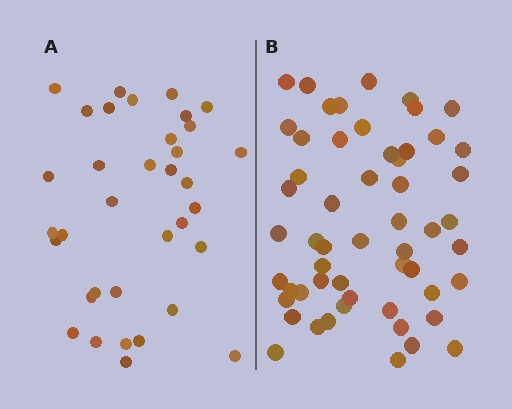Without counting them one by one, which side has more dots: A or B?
Region B (the right region) has more dots.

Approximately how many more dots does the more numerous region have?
Region B has approximately 20 more dots than region A.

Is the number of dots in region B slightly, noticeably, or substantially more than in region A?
Region B has substantially more. The ratio is roughly 1.6 to 1.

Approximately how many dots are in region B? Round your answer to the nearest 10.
About 60 dots. (The exact count is 55, which rounds to 60.)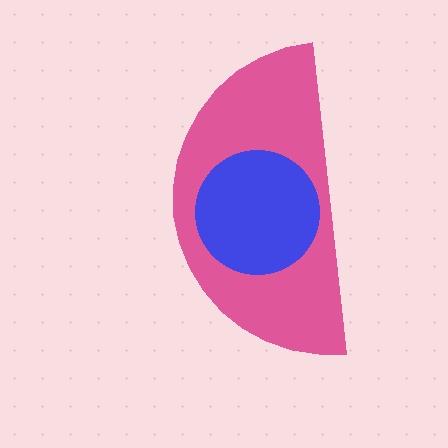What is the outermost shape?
The pink semicircle.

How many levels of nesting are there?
2.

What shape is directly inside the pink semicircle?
The blue circle.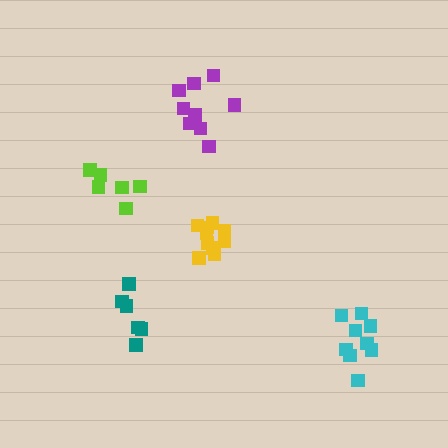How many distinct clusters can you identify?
There are 5 distinct clusters.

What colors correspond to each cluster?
The clusters are colored: yellow, cyan, lime, teal, purple.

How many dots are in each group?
Group 1: 10 dots, Group 2: 9 dots, Group 3: 6 dots, Group 4: 6 dots, Group 5: 9 dots (40 total).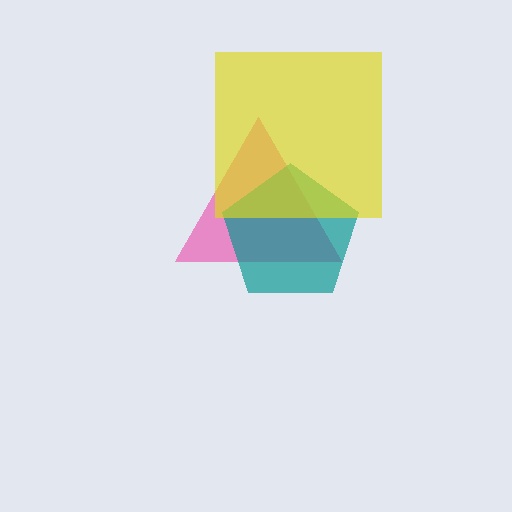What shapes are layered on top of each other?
The layered shapes are: a pink triangle, a teal pentagon, a yellow square.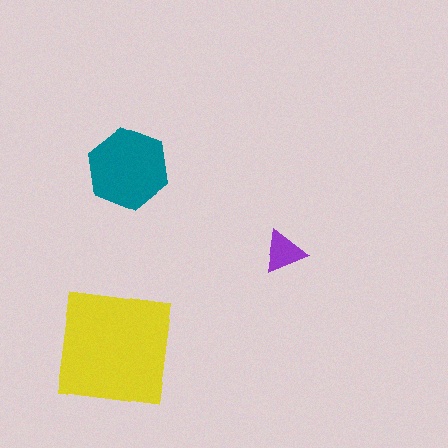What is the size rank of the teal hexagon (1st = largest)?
2nd.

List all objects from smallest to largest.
The purple triangle, the teal hexagon, the yellow square.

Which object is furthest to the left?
The yellow square is leftmost.